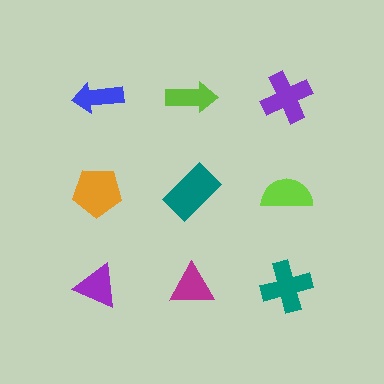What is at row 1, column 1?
A blue arrow.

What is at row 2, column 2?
A teal rectangle.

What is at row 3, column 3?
A teal cross.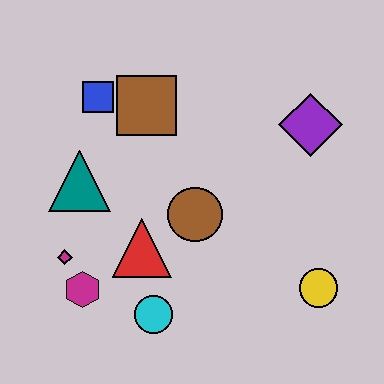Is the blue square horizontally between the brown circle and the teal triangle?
Yes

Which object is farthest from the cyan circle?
The purple diamond is farthest from the cyan circle.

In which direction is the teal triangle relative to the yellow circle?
The teal triangle is to the left of the yellow circle.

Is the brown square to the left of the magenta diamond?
No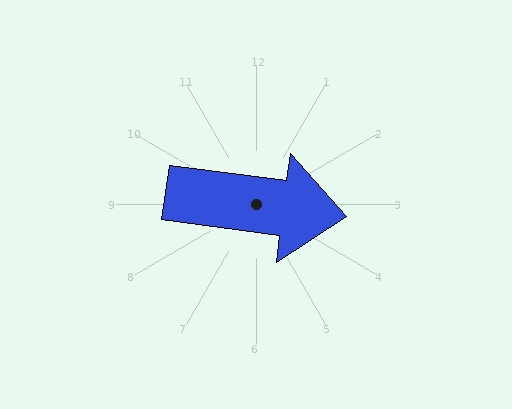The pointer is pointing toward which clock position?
Roughly 3 o'clock.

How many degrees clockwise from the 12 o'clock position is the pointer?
Approximately 97 degrees.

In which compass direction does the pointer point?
East.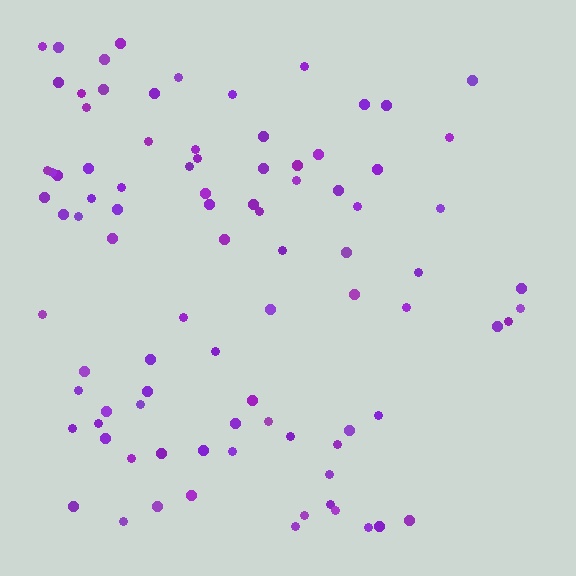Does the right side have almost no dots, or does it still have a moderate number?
Still a moderate number, just noticeably fewer than the left.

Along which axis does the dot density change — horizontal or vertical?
Horizontal.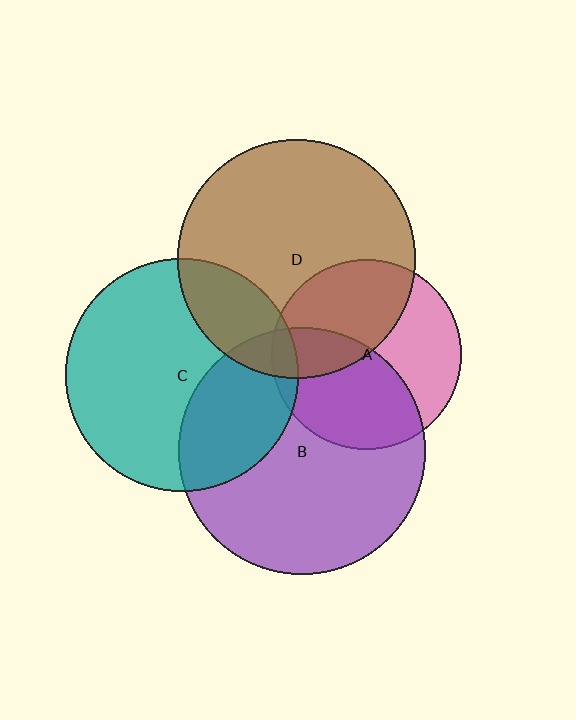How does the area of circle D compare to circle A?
Approximately 1.6 times.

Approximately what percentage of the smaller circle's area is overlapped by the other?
Approximately 5%.